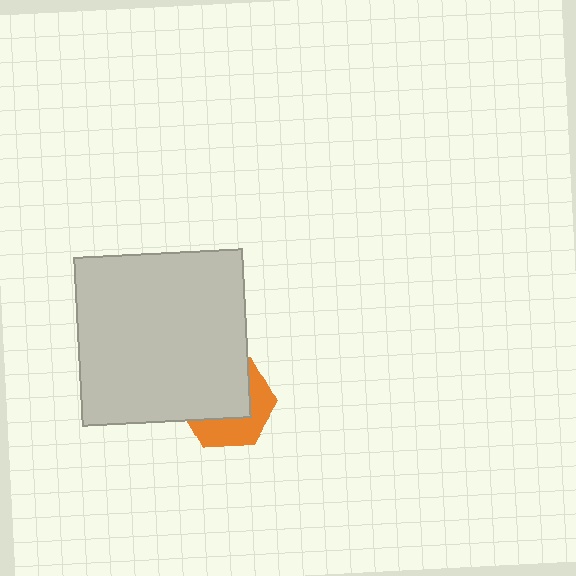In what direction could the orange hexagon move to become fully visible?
The orange hexagon could move toward the lower-right. That would shift it out from behind the light gray square entirely.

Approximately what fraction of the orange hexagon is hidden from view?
Roughly 58% of the orange hexagon is hidden behind the light gray square.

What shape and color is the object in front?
The object in front is a light gray square.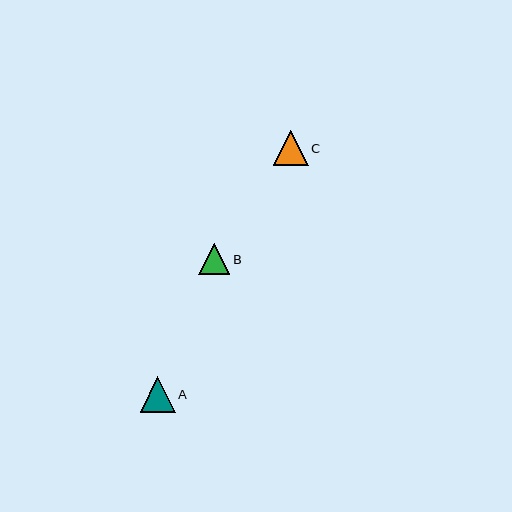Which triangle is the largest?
Triangle A is the largest with a size of approximately 35 pixels.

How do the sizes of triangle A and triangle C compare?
Triangle A and triangle C are approximately the same size.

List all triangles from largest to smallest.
From largest to smallest: A, C, B.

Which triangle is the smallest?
Triangle B is the smallest with a size of approximately 31 pixels.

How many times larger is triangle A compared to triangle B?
Triangle A is approximately 1.1 times the size of triangle B.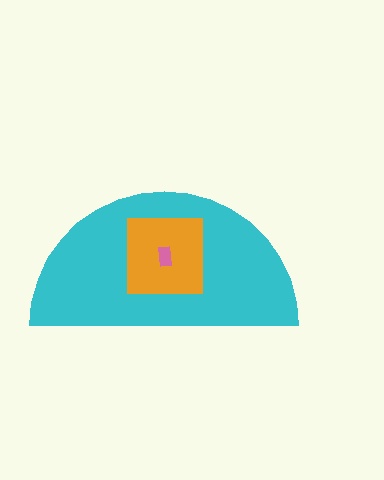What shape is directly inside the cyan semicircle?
The orange square.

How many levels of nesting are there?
3.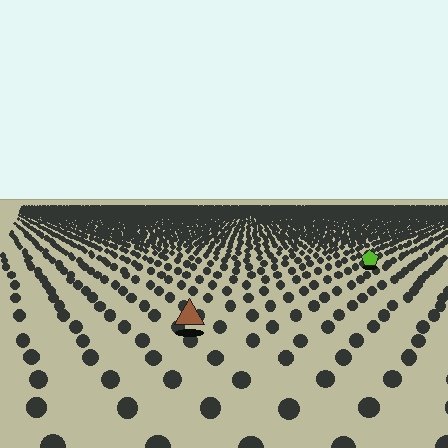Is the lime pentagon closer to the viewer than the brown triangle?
No. The brown triangle is closer — you can tell from the texture gradient: the ground texture is coarser near it.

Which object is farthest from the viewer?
The lime pentagon is farthest from the viewer. It appears smaller and the ground texture around it is denser.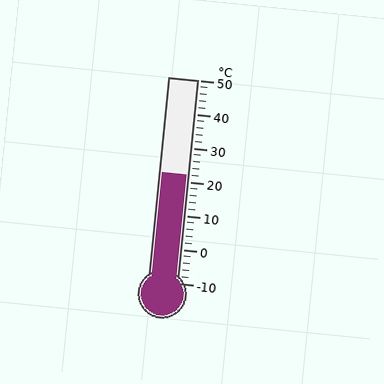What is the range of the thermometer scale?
The thermometer scale ranges from -10°C to 50°C.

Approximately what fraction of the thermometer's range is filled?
The thermometer is filled to approximately 55% of its range.